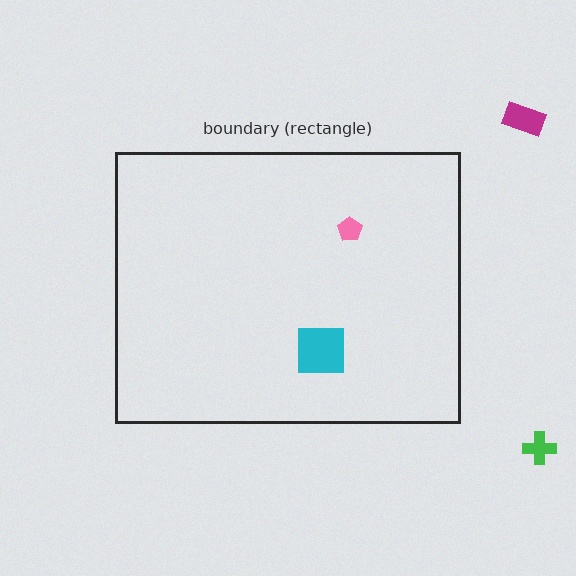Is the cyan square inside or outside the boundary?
Inside.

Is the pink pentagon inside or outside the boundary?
Inside.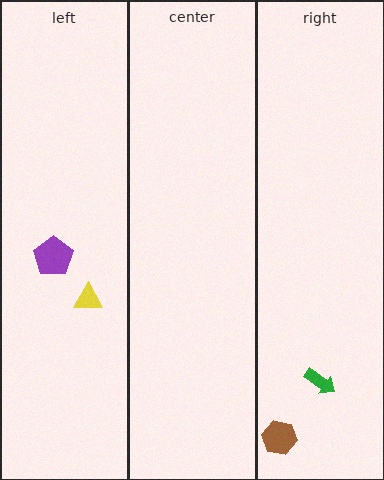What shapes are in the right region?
The green arrow, the brown hexagon.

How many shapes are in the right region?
2.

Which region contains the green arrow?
The right region.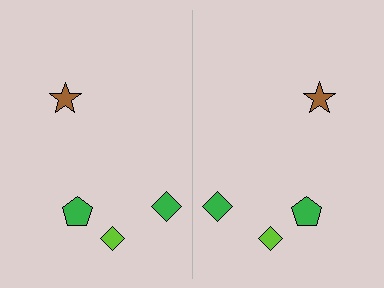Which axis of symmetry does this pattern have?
The pattern has a vertical axis of symmetry running through the center of the image.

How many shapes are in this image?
There are 8 shapes in this image.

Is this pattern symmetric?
Yes, this pattern has bilateral (reflection) symmetry.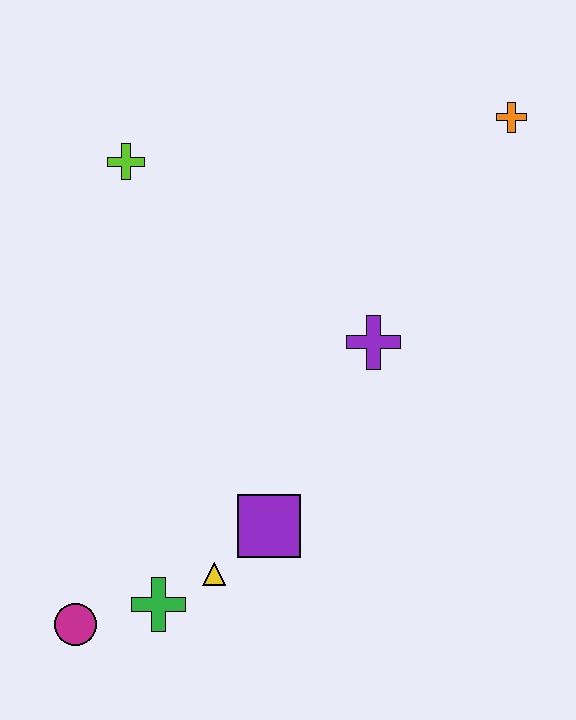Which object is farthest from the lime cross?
The magenta circle is farthest from the lime cross.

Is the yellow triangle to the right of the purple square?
No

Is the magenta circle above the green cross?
No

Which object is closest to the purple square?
The yellow triangle is closest to the purple square.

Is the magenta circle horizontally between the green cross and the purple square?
No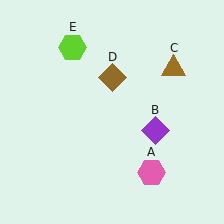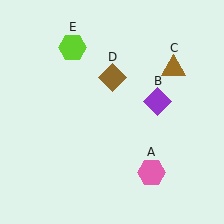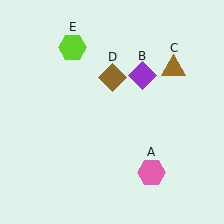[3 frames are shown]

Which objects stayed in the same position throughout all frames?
Pink hexagon (object A) and brown triangle (object C) and brown diamond (object D) and lime hexagon (object E) remained stationary.